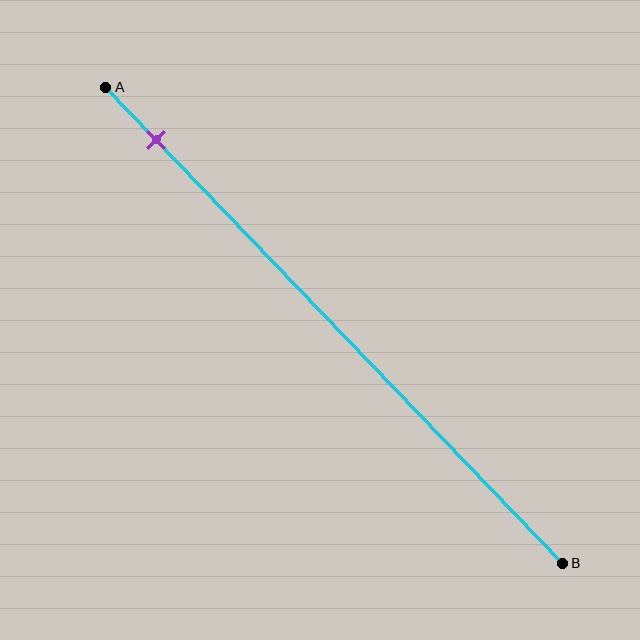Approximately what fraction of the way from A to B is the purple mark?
The purple mark is approximately 10% of the way from A to B.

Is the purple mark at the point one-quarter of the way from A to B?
No, the mark is at about 10% from A, not at the 25% one-quarter point.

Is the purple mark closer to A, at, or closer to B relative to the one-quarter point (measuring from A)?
The purple mark is closer to point A than the one-quarter point of segment AB.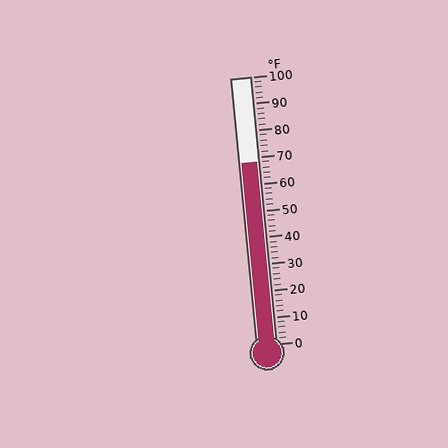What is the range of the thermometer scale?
The thermometer scale ranges from 0°F to 100°F.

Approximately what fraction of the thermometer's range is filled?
The thermometer is filled to approximately 70% of its range.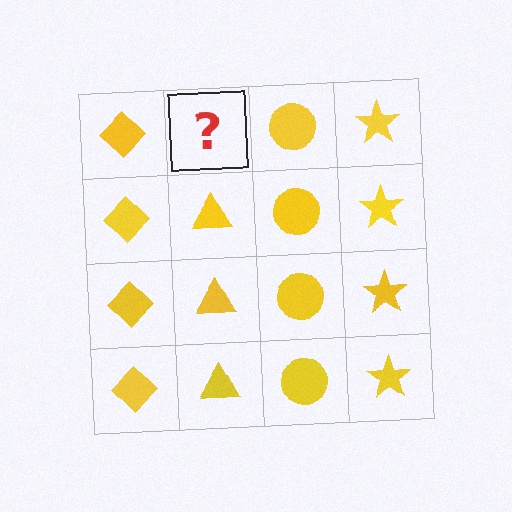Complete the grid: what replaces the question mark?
The question mark should be replaced with a yellow triangle.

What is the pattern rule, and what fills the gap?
The rule is that each column has a consistent shape. The gap should be filled with a yellow triangle.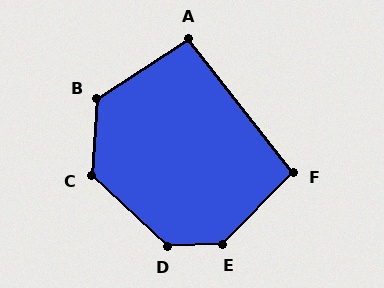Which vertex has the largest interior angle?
E, at approximately 136 degrees.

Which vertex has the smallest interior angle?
A, at approximately 95 degrees.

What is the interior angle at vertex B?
Approximately 127 degrees (obtuse).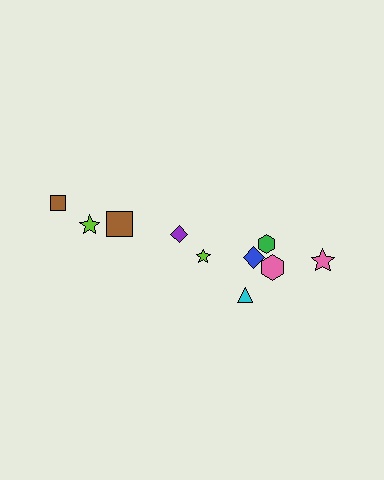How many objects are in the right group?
There are 6 objects.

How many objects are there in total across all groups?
There are 10 objects.